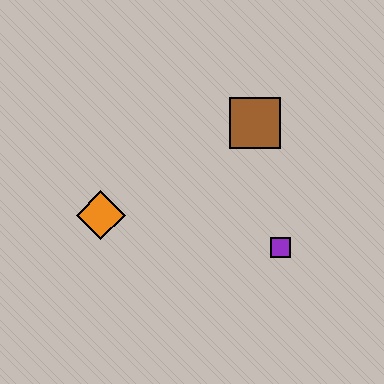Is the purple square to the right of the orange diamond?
Yes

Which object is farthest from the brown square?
The orange diamond is farthest from the brown square.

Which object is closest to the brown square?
The purple square is closest to the brown square.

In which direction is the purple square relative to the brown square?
The purple square is below the brown square.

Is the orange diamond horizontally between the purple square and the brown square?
No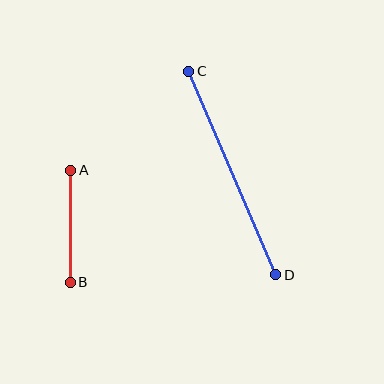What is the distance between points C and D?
The distance is approximately 221 pixels.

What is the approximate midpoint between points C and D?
The midpoint is at approximately (232, 173) pixels.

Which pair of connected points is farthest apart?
Points C and D are farthest apart.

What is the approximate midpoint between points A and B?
The midpoint is at approximately (70, 226) pixels.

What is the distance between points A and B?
The distance is approximately 112 pixels.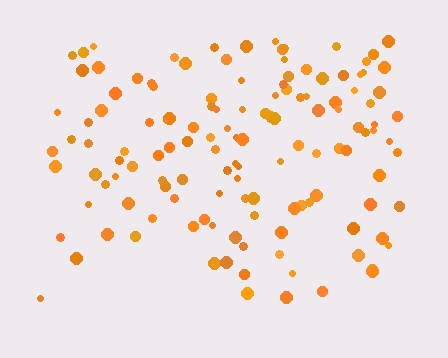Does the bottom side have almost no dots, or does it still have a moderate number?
Still a moderate number, just noticeably fewer than the top.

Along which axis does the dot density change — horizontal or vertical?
Vertical.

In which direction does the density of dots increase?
From bottom to top, with the top side densest.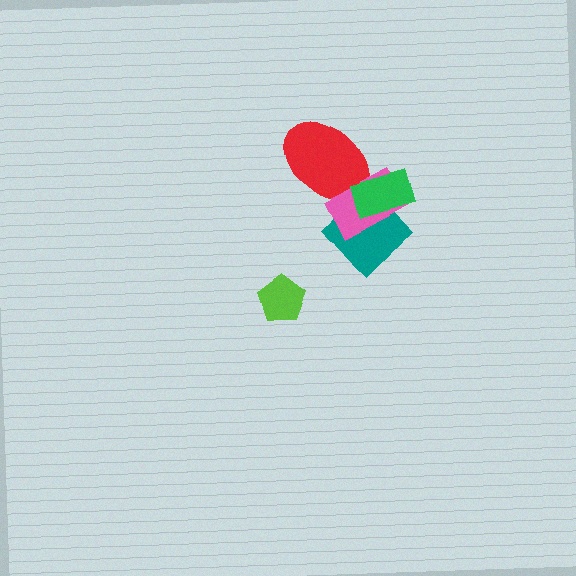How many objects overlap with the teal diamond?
3 objects overlap with the teal diamond.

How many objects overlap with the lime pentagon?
0 objects overlap with the lime pentagon.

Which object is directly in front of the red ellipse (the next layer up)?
The teal diamond is directly in front of the red ellipse.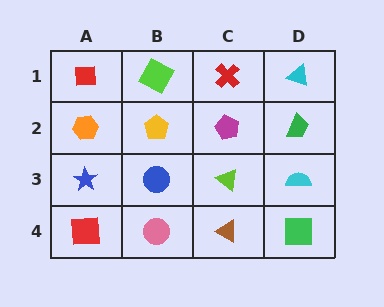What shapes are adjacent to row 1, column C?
A magenta pentagon (row 2, column C), a lime square (row 1, column B), a cyan triangle (row 1, column D).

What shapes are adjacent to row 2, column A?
A red square (row 1, column A), a blue star (row 3, column A), a yellow pentagon (row 2, column B).